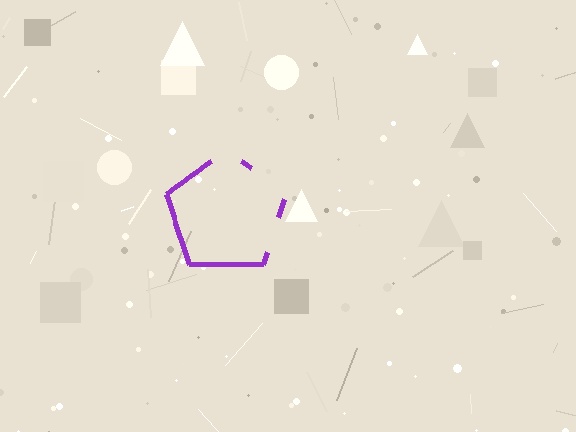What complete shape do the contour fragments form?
The contour fragments form a pentagon.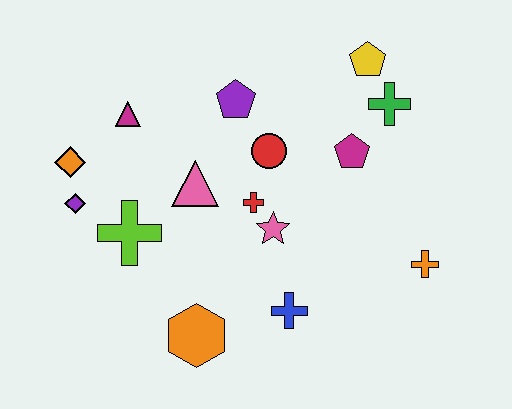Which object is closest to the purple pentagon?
The red circle is closest to the purple pentagon.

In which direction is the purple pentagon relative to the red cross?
The purple pentagon is above the red cross.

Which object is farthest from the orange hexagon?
The yellow pentagon is farthest from the orange hexagon.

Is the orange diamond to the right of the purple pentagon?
No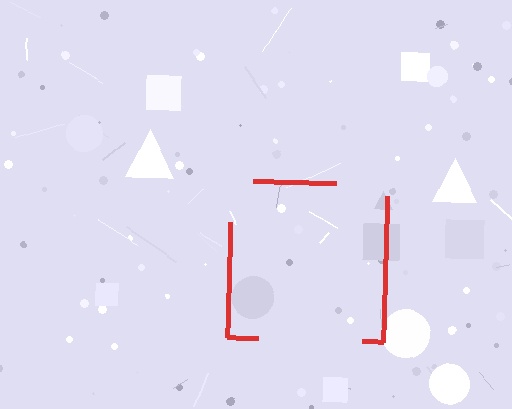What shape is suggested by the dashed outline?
The dashed outline suggests a square.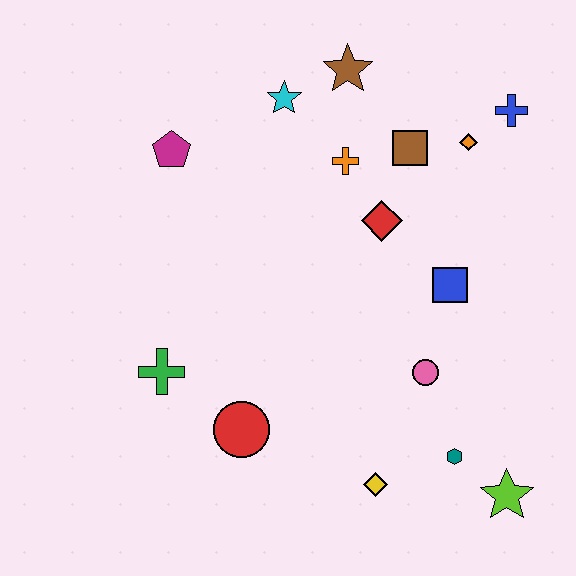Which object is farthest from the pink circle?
The magenta pentagon is farthest from the pink circle.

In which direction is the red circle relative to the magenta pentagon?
The red circle is below the magenta pentagon.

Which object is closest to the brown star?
The cyan star is closest to the brown star.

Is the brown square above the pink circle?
Yes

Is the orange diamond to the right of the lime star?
No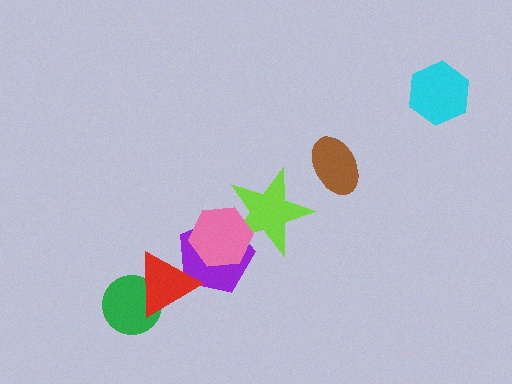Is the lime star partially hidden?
Yes, it is partially covered by another shape.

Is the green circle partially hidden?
Yes, it is partially covered by another shape.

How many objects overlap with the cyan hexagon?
0 objects overlap with the cyan hexagon.